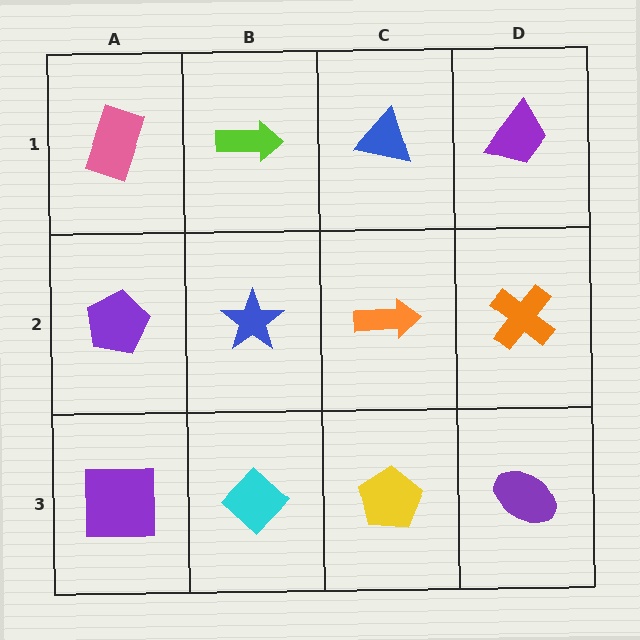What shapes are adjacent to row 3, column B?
A blue star (row 2, column B), a purple square (row 3, column A), a yellow pentagon (row 3, column C).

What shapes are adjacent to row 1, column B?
A blue star (row 2, column B), a pink rectangle (row 1, column A), a blue triangle (row 1, column C).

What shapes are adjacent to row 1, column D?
An orange cross (row 2, column D), a blue triangle (row 1, column C).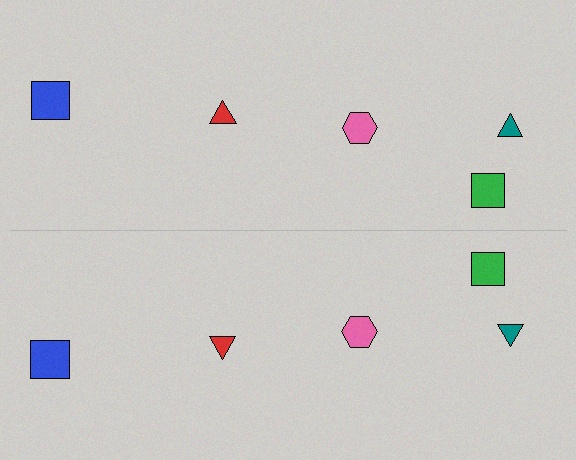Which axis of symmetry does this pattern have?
The pattern has a horizontal axis of symmetry running through the center of the image.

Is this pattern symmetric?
Yes, this pattern has bilateral (reflection) symmetry.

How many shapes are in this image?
There are 10 shapes in this image.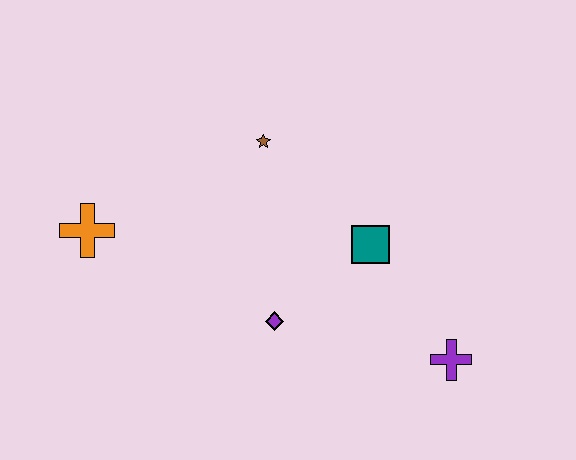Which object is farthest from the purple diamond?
The orange cross is farthest from the purple diamond.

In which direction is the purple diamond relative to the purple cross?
The purple diamond is to the left of the purple cross.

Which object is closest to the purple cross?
The teal square is closest to the purple cross.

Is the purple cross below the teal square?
Yes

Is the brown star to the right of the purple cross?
No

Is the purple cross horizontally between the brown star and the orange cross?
No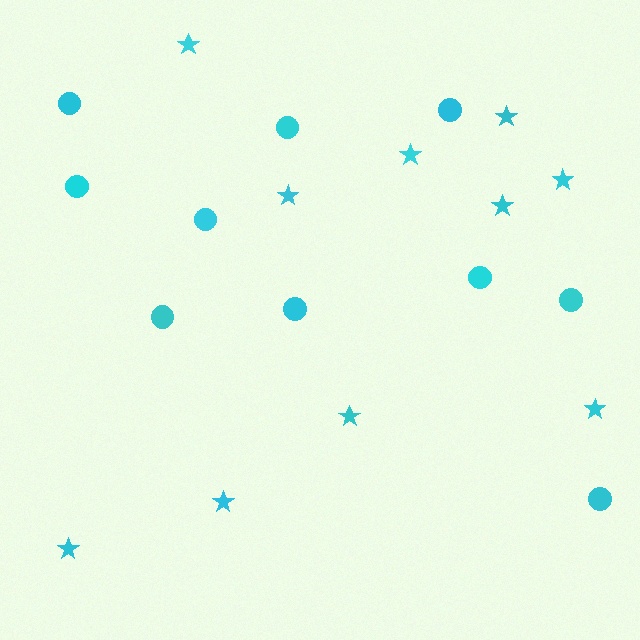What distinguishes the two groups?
There are 2 groups: one group of circles (10) and one group of stars (10).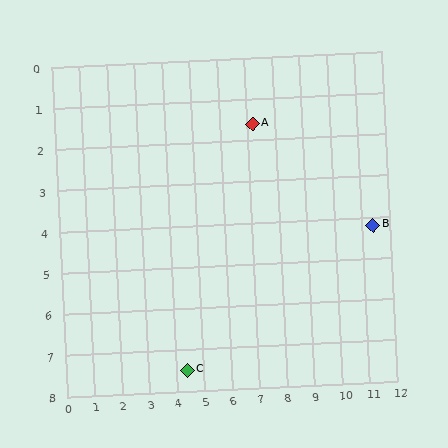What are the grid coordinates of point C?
Point C is at approximately (4.4, 7.5).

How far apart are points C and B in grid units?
Points C and B are about 7.7 grid units apart.